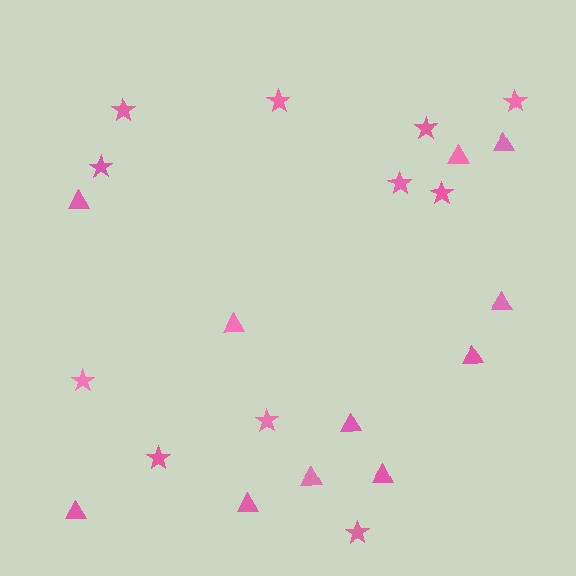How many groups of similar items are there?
There are 2 groups: one group of triangles (11) and one group of stars (11).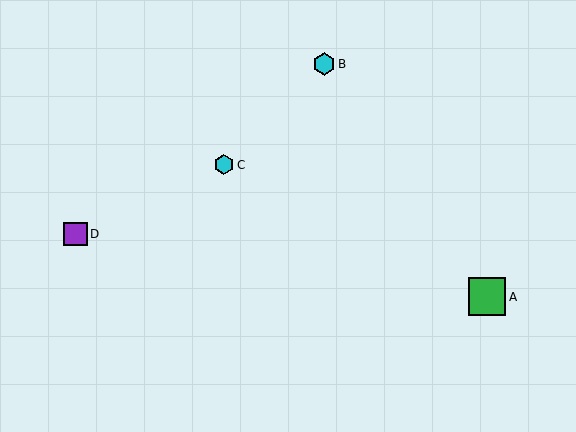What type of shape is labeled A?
Shape A is a green square.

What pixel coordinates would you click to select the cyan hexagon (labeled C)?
Click at (224, 165) to select the cyan hexagon C.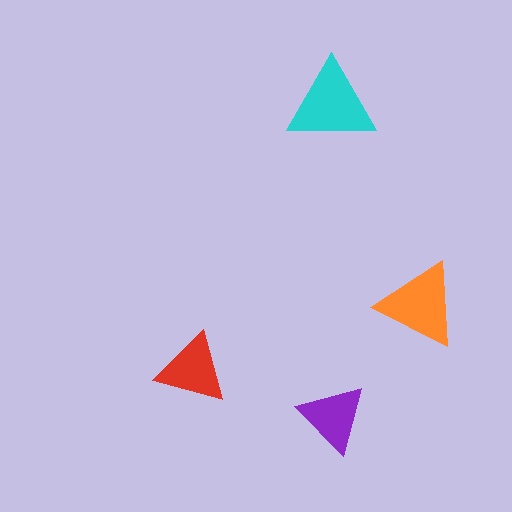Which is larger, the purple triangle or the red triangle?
The red one.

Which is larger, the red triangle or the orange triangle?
The orange one.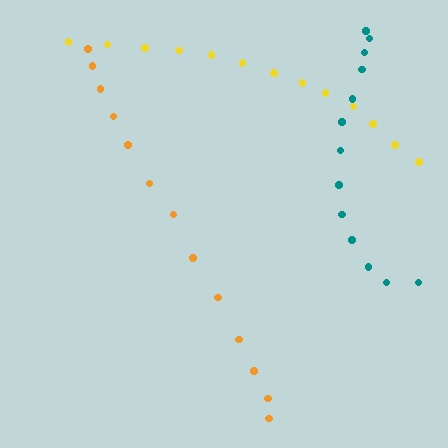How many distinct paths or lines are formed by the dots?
There are 3 distinct paths.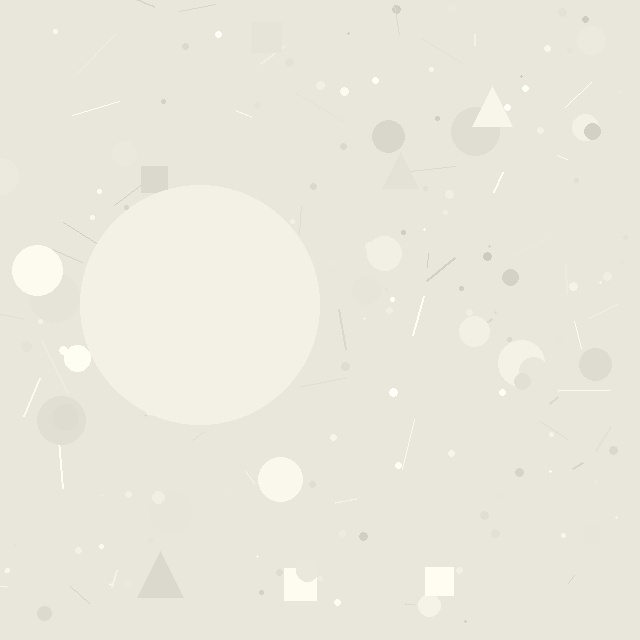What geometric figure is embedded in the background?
A circle is embedded in the background.